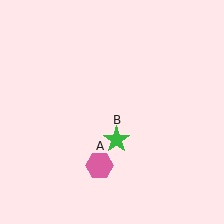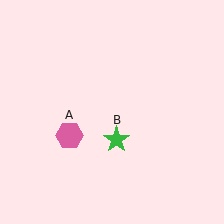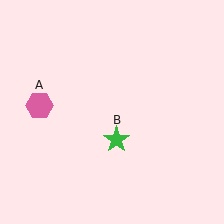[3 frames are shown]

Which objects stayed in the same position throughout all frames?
Green star (object B) remained stationary.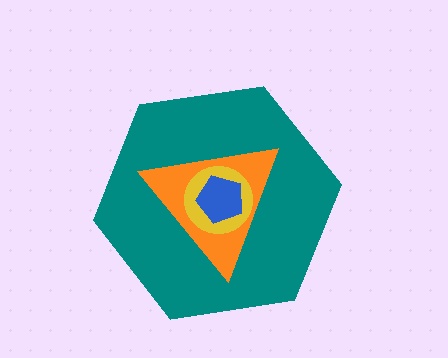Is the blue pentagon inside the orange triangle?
Yes.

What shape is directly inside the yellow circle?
The blue pentagon.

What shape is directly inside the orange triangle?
The yellow circle.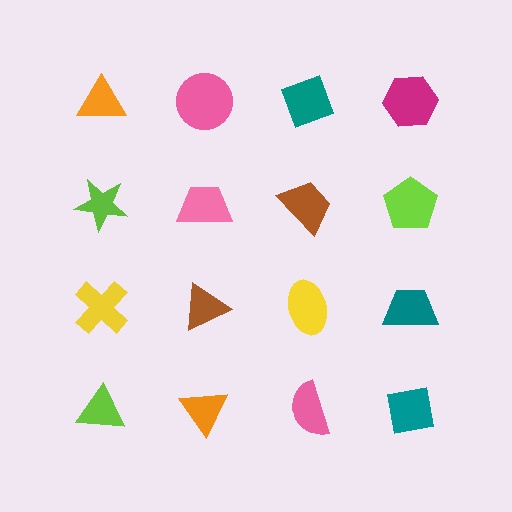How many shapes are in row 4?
4 shapes.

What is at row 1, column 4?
A magenta hexagon.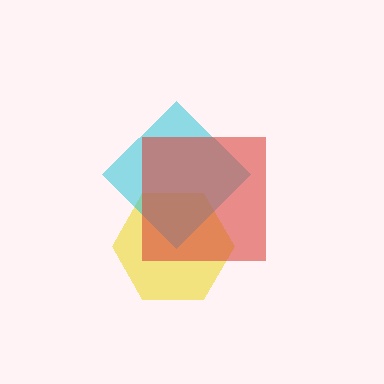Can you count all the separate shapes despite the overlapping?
Yes, there are 3 separate shapes.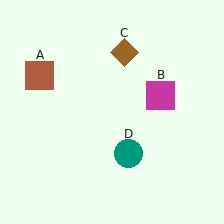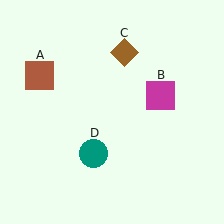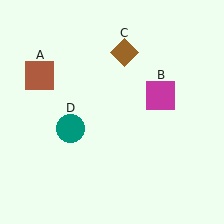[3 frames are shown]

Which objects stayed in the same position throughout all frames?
Brown square (object A) and magenta square (object B) and brown diamond (object C) remained stationary.